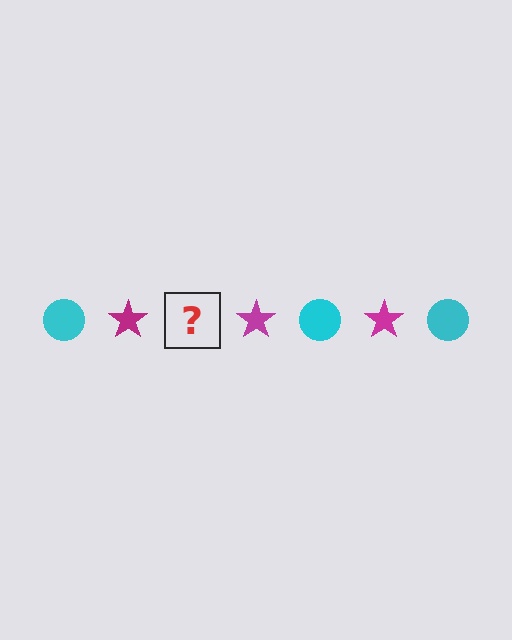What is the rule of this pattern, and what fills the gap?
The rule is that the pattern alternates between cyan circle and magenta star. The gap should be filled with a cyan circle.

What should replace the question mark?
The question mark should be replaced with a cyan circle.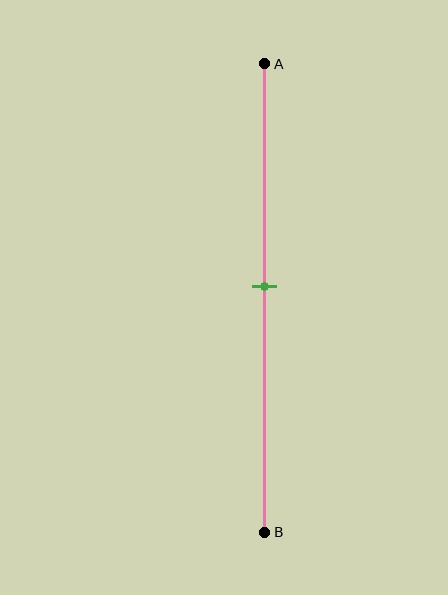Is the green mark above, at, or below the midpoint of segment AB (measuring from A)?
The green mark is approximately at the midpoint of segment AB.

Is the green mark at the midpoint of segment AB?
Yes, the mark is approximately at the midpoint.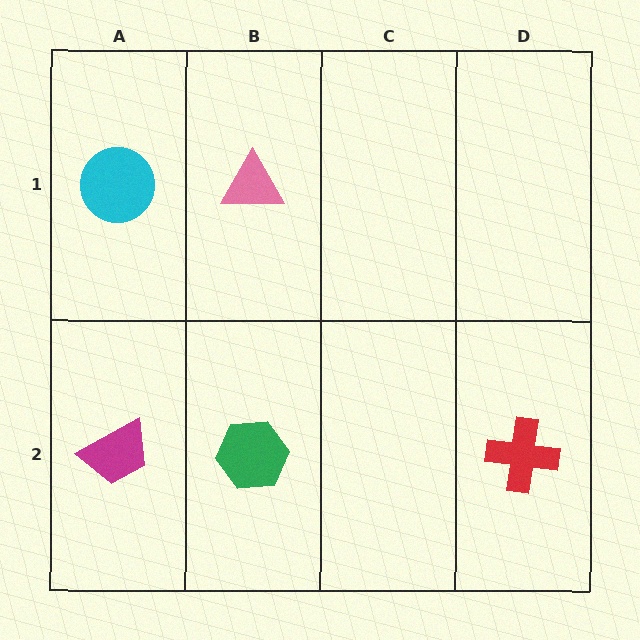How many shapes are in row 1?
2 shapes.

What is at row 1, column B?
A pink triangle.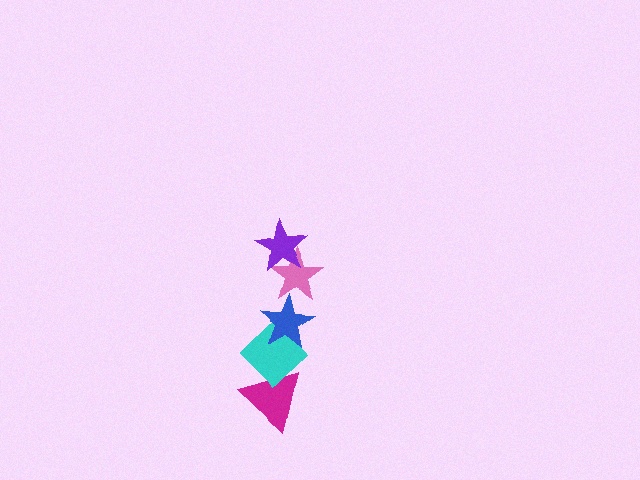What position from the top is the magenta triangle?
The magenta triangle is 5th from the top.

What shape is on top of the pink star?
The purple star is on top of the pink star.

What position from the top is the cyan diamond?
The cyan diamond is 4th from the top.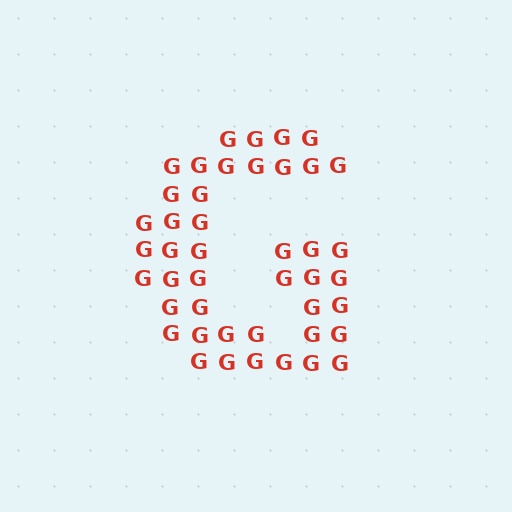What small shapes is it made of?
It is made of small letter G's.